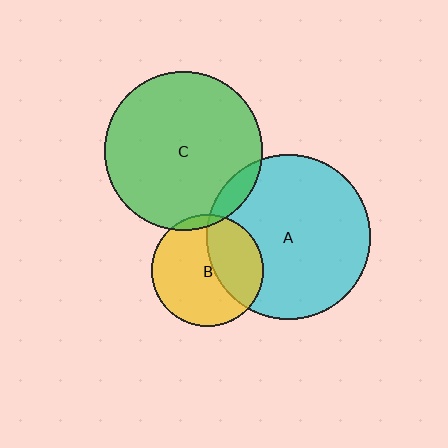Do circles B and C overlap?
Yes.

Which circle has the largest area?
Circle A (cyan).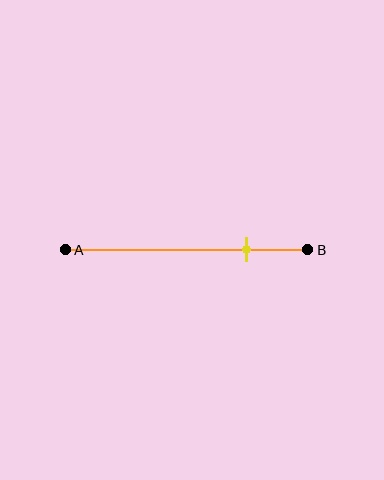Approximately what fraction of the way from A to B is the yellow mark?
The yellow mark is approximately 75% of the way from A to B.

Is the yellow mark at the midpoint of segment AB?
No, the mark is at about 75% from A, not at the 50% midpoint.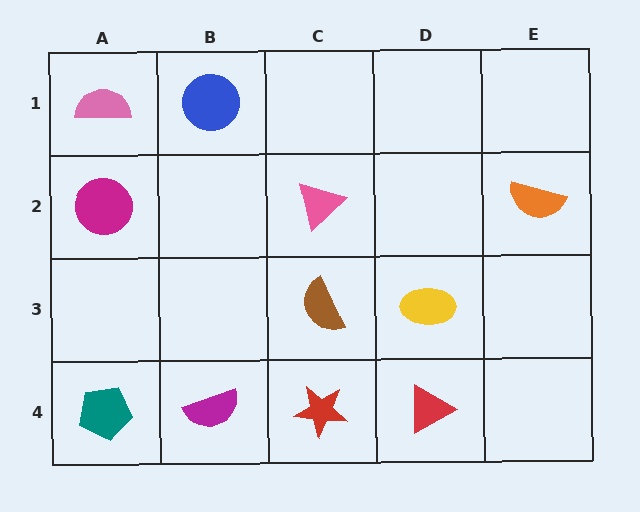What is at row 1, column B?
A blue circle.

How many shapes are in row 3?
2 shapes.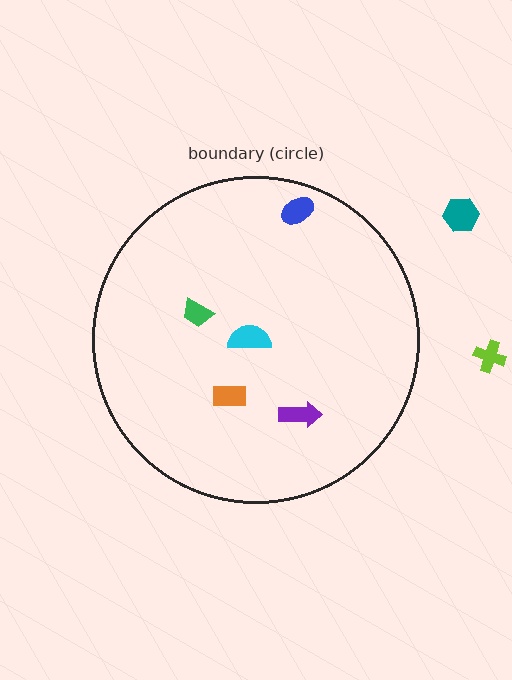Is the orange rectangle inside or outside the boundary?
Inside.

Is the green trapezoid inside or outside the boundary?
Inside.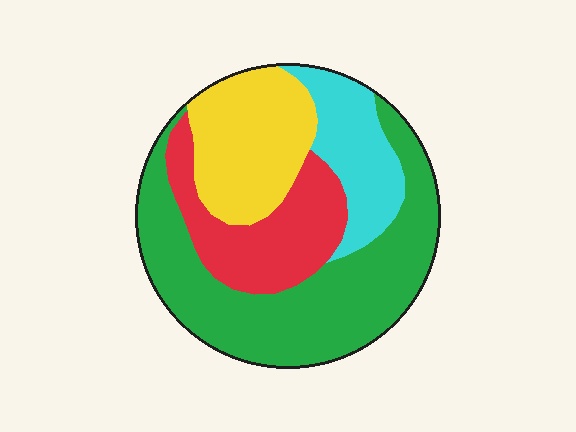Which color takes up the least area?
Cyan, at roughly 15%.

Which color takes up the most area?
Green, at roughly 45%.